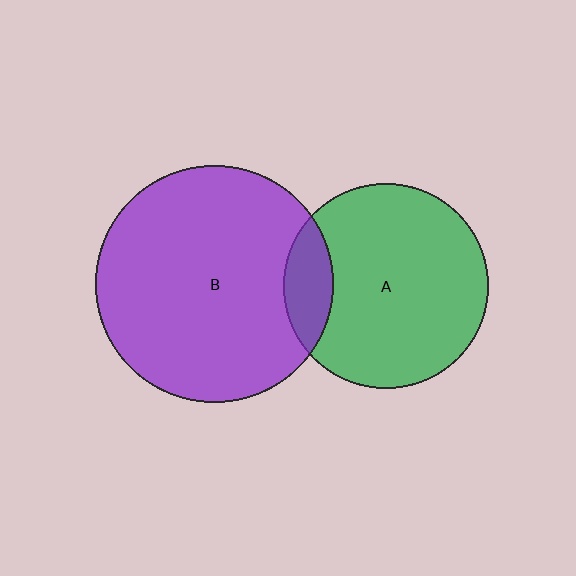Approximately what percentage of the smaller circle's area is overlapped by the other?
Approximately 15%.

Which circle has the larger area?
Circle B (purple).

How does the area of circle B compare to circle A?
Approximately 1.3 times.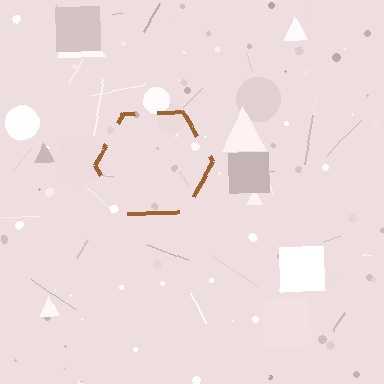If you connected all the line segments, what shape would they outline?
They would outline a hexagon.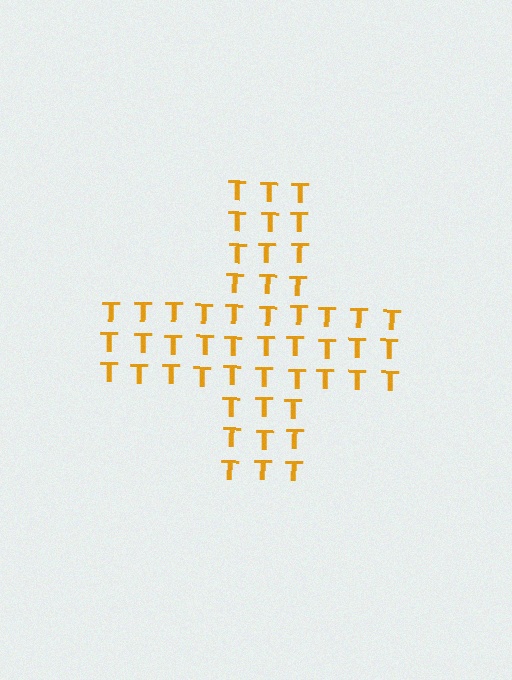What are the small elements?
The small elements are letter T's.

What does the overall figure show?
The overall figure shows a cross.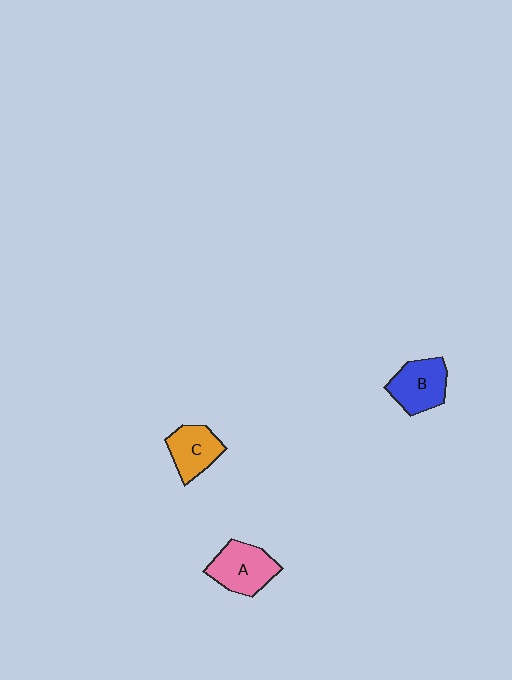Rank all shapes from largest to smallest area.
From largest to smallest: A (pink), B (blue), C (orange).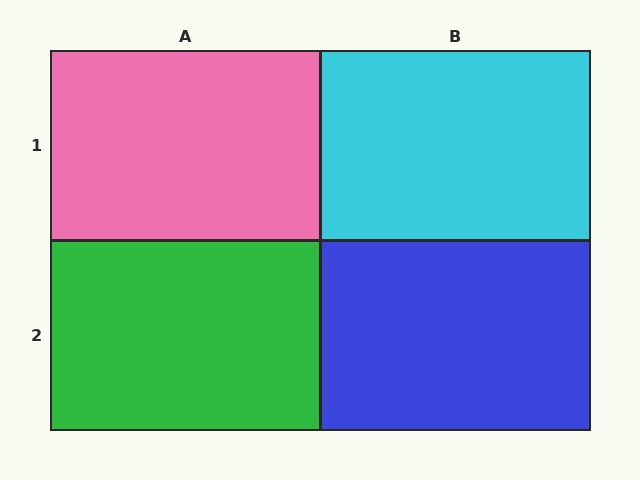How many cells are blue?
1 cell is blue.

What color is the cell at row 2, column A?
Green.